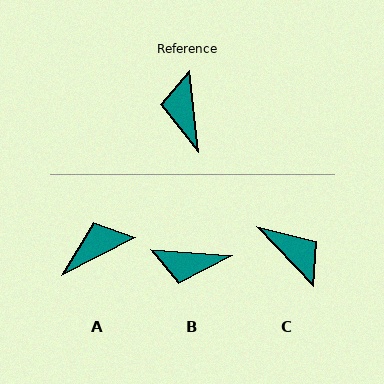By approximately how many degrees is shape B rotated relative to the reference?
Approximately 79 degrees counter-clockwise.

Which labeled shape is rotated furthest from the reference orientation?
C, about 143 degrees away.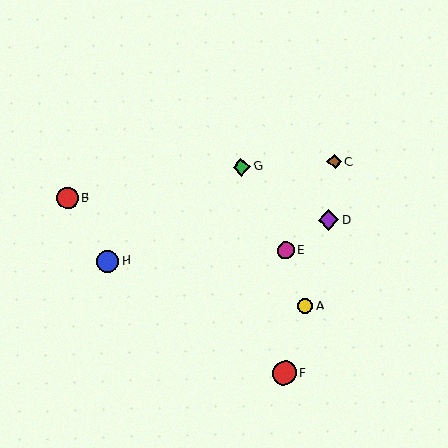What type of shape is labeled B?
Shape B is a red circle.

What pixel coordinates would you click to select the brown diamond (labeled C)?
Click at (335, 162) to select the brown diamond C.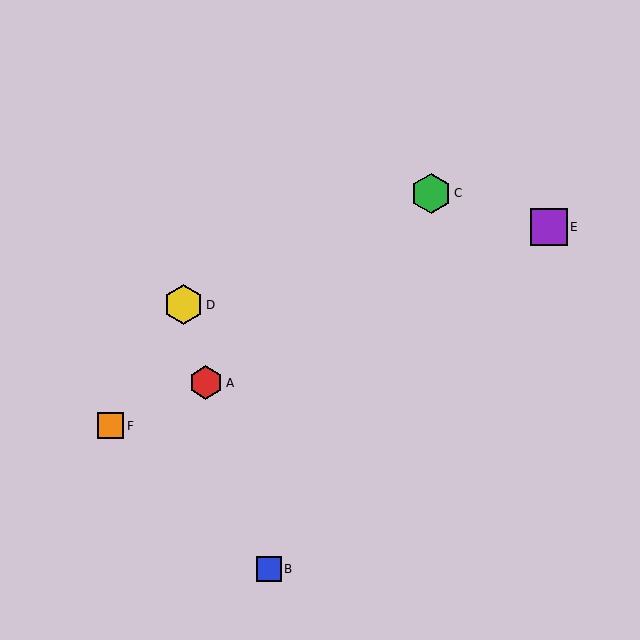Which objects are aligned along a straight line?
Objects A, E, F are aligned along a straight line.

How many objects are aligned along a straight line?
3 objects (A, E, F) are aligned along a straight line.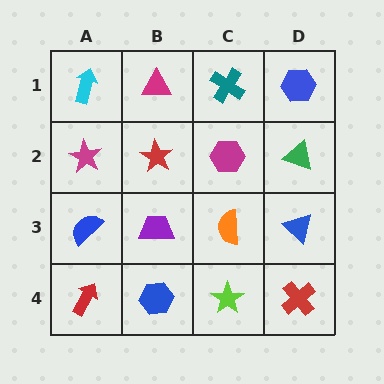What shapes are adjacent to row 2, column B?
A magenta triangle (row 1, column B), a purple trapezoid (row 3, column B), a magenta star (row 2, column A), a magenta hexagon (row 2, column C).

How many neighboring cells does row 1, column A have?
2.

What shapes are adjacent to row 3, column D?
A green triangle (row 2, column D), a red cross (row 4, column D), an orange semicircle (row 3, column C).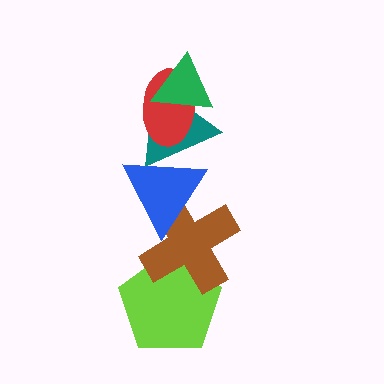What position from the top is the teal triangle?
The teal triangle is 3rd from the top.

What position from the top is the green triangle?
The green triangle is 1st from the top.